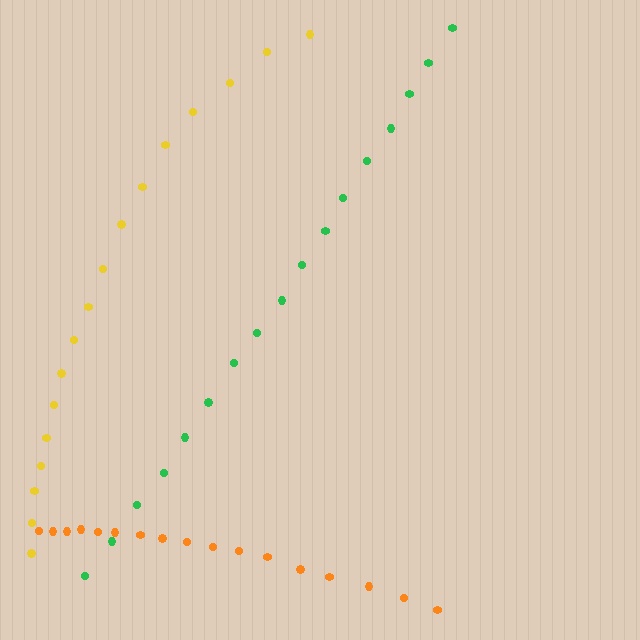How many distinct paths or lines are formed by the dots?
There are 3 distinct paths.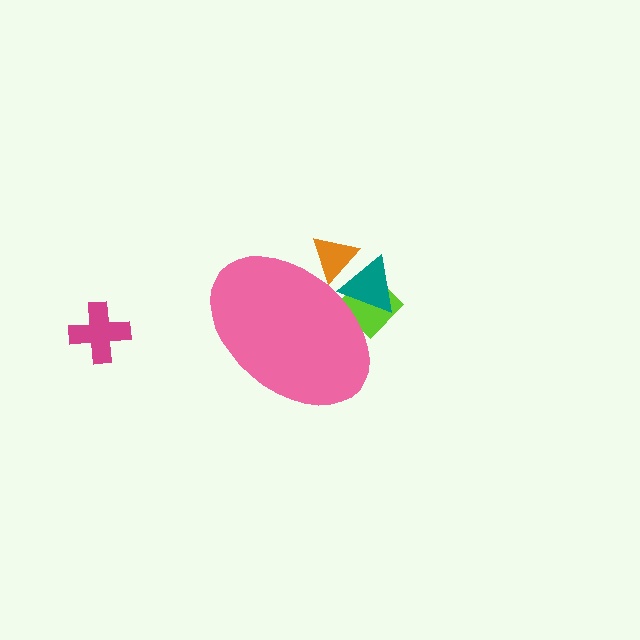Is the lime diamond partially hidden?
Yes, the lime diamond is partially hidden behind the pink ellipse.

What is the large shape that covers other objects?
A pink ellipse.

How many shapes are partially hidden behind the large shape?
3 shapes are partially hidden.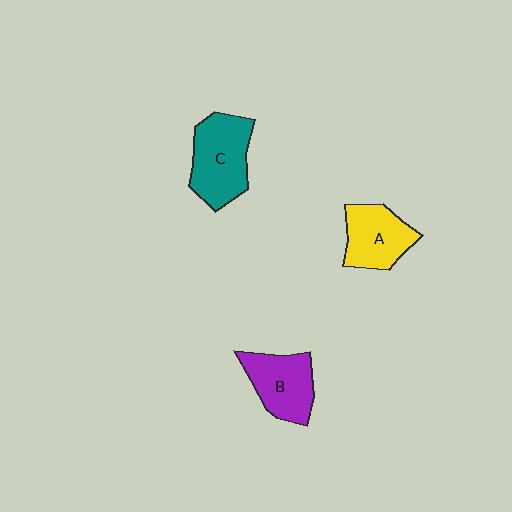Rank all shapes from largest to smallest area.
From largest to smallest: C (teal), B (purple), A (yellow).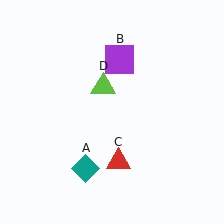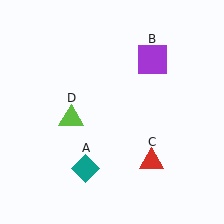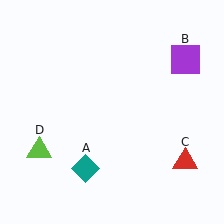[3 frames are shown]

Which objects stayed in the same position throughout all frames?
Teal diamond (object A) remained stationary.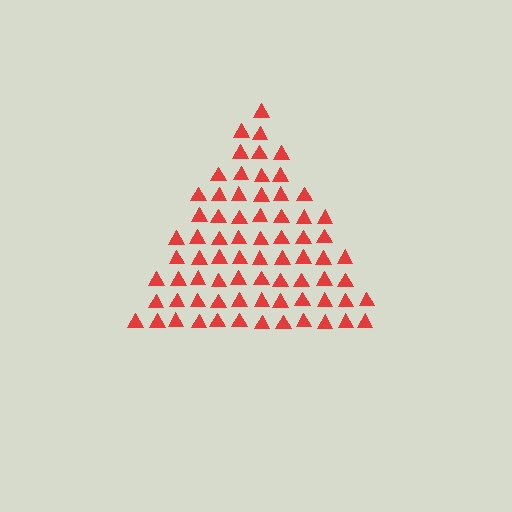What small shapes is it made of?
It is made of small triangles.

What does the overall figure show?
The overall figure shows a triangle.